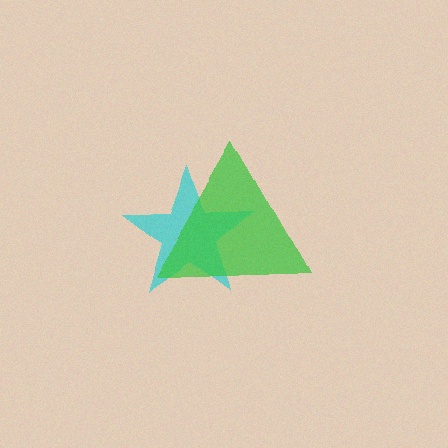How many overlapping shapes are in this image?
There are 2 overlapping shapes in the image.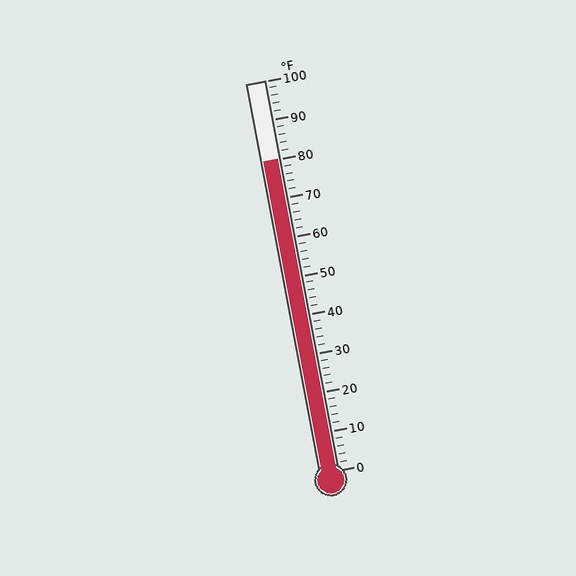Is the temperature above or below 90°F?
The temperature is below 90°F.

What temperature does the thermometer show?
The thermometer shows approximately 80°F.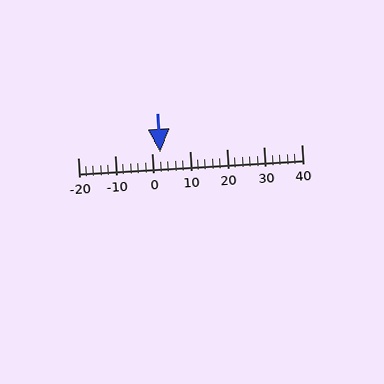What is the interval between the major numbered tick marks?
The major tick marks are spaced 10 units apart.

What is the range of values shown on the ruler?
The ruler shows values from -20 to 40.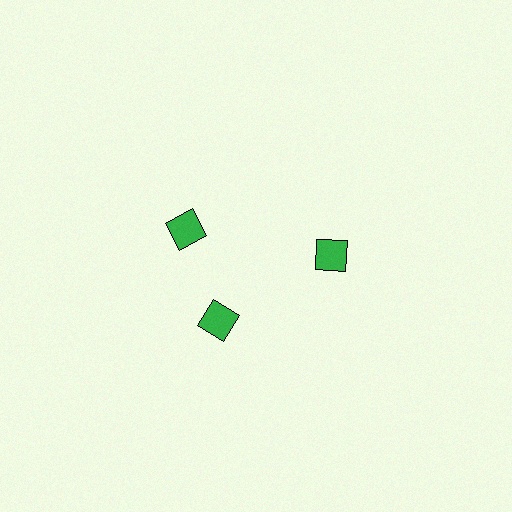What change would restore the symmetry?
The symmetry would be restored by rotating it back into even spacing with its neighbors so that all 3 squares sit at equal angles and equal distance from the center.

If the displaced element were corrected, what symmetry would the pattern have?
It would have 3-fold rotational symmetry — the pattern would map onto itself every 120 degrees.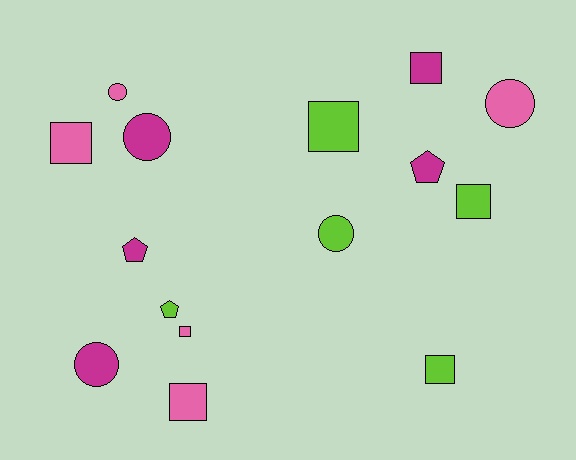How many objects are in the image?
There are 15 objects.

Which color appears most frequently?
Lime, with 5 objects.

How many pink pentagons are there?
There are no pink pentagons.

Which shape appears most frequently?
Square, with 7 objects.